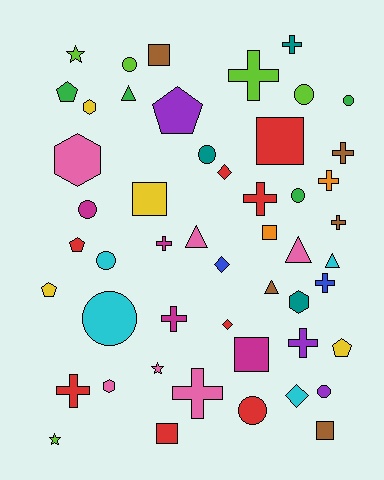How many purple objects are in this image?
There are 3 purple objects.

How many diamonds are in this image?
There are 4 diamonds.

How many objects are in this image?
There are 50 objects.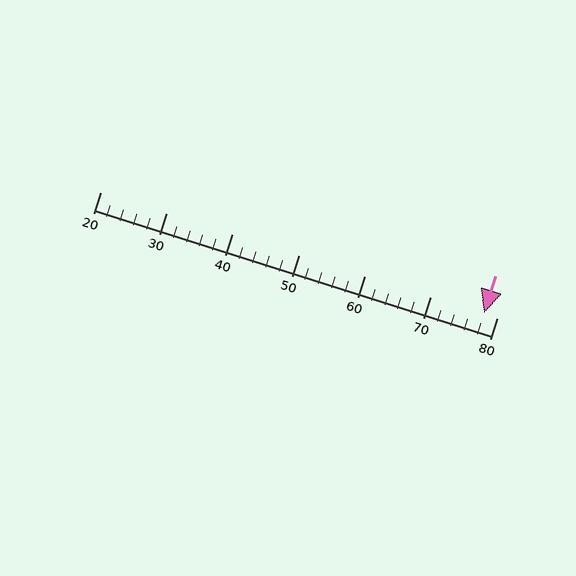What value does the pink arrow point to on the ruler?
The pink arrow points to approximately 78.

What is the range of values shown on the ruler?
The ruler shows values from 20 to 80.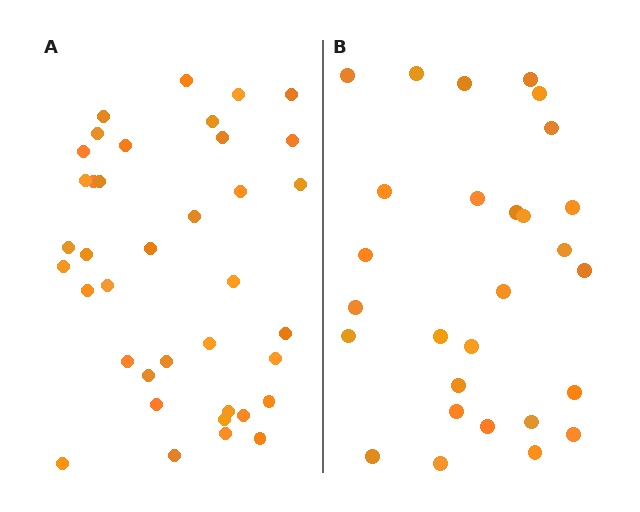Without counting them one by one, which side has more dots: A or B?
Region A (the left region) has more dots.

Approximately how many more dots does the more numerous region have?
Region A has roughly 10 or so more dots than region B.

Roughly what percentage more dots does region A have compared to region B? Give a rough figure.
About 35% more.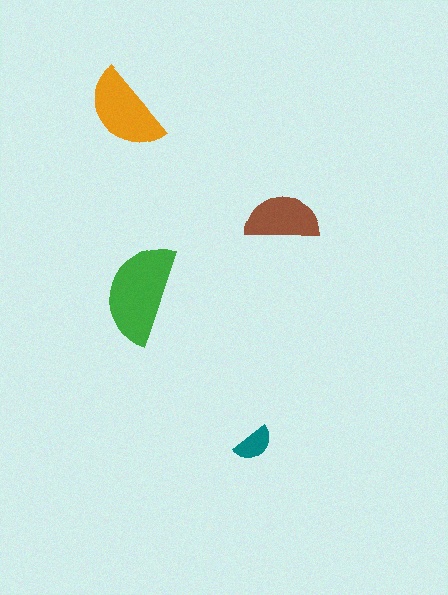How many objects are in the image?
There are 4 objects in the image.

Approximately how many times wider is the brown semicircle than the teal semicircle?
About 2 times wider.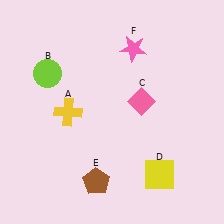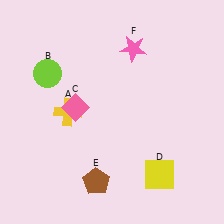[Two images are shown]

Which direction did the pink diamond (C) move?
The pink diamond (C) moved left.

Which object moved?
The pink diamond (C) moved left.